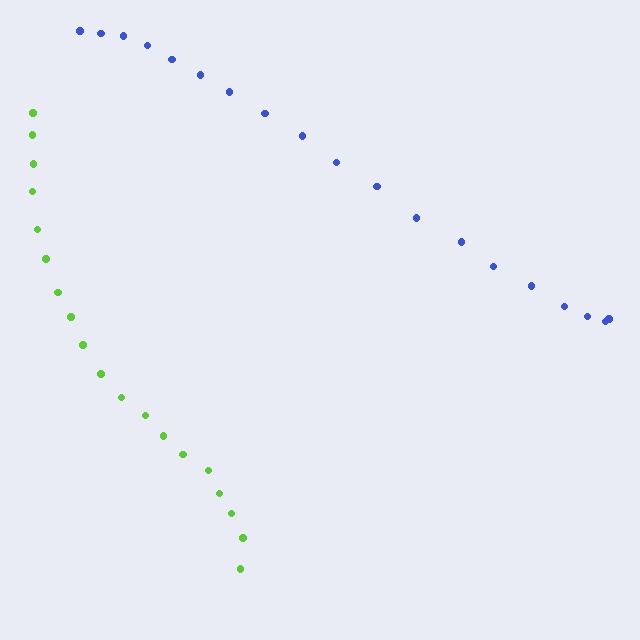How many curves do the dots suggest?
There are 2 distinct paths.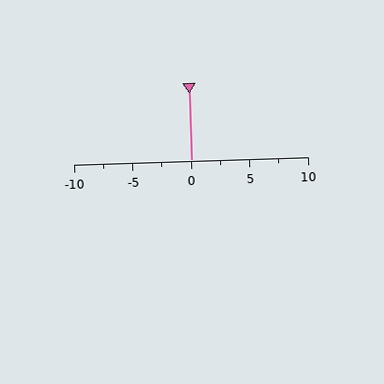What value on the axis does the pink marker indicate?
The marker indicates approximately 0.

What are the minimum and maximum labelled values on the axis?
The axis runs from -10 to 10.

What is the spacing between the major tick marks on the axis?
The major ticks are spaced 5 apart.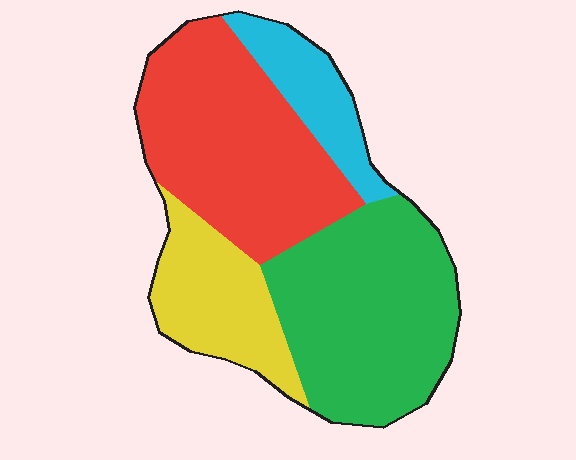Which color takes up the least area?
Cyan, at roughly 10%.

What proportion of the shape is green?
Green takes up about three eighths (3/8) of the shape.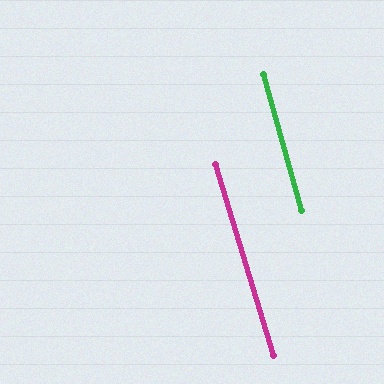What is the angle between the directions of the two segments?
Approximately 2 degrees.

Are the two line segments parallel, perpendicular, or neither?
Parallel — their directions differ by only 1.6°.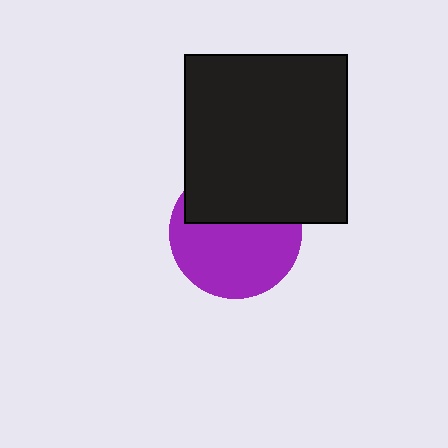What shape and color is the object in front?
The object in front is a black rectangle.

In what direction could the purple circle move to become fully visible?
The purple circle could move down. That would shift it out from behind the black rectangle entirely.